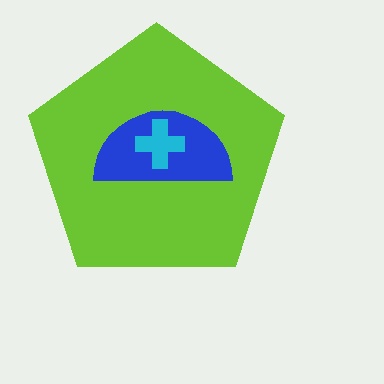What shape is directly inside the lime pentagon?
The blue semicircle.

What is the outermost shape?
The lime pentagon.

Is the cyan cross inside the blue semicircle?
Yes.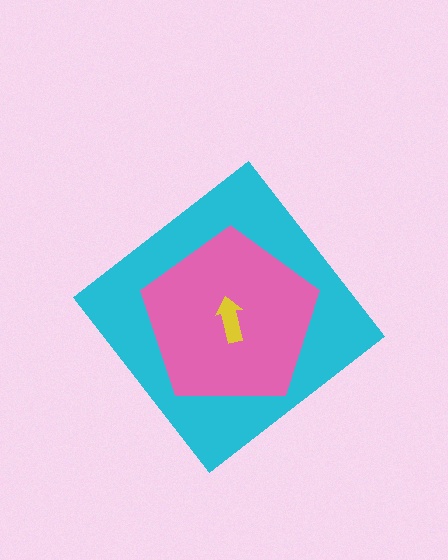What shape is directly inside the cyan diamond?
The pink pentagon.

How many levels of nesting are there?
3.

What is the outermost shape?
The cyan diamond.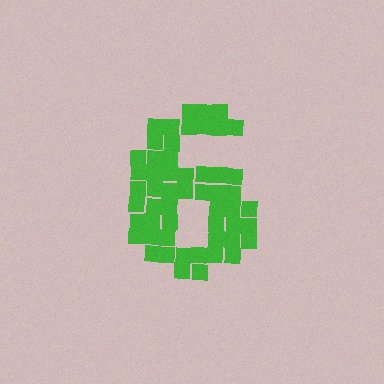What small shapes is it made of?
It is made of small squares.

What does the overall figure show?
The overall figure shows the digit 6.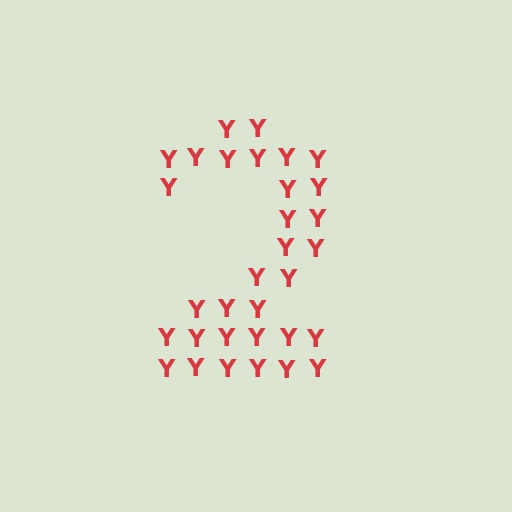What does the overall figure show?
The overall figure shows the digit 2.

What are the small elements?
The small elements are letter Y's.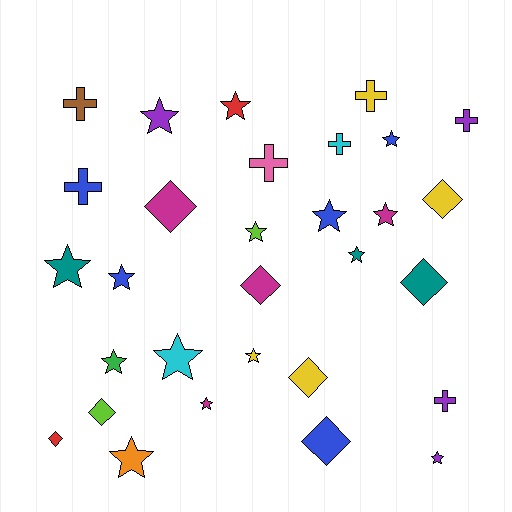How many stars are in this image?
There are 15 stars.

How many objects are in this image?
There are 30 objects.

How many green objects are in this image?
There is 1 green object.